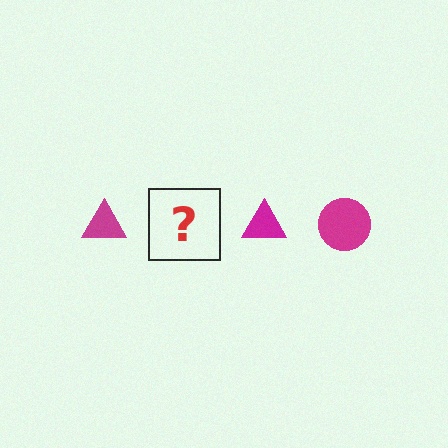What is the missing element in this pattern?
The missing element is a magenta circle.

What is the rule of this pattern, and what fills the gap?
The rule is that the pattern cycles through triangle, circle shapes in magenta. The gap should be filled with a magenta circle.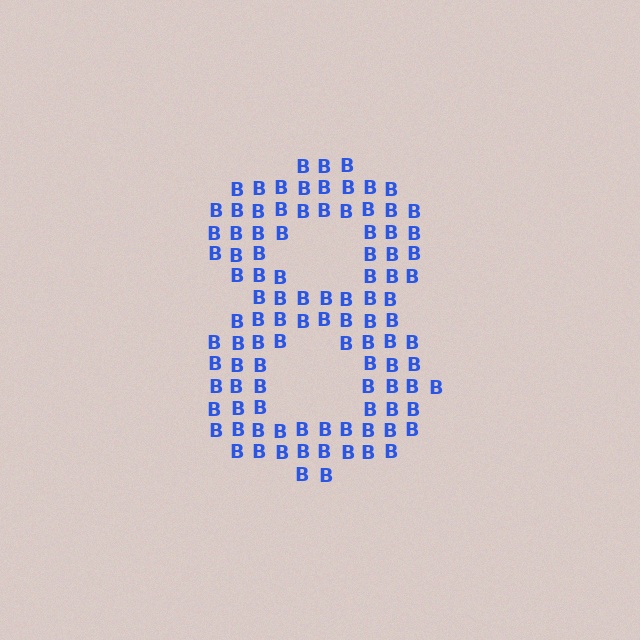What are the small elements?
The small elements are letter B's.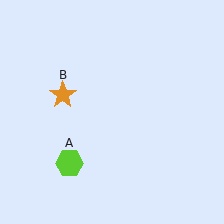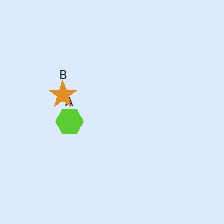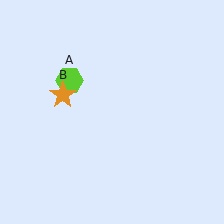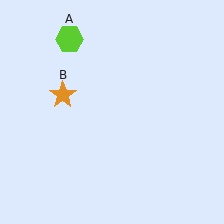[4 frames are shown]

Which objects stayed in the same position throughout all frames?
Orange star (object B) remained stationary.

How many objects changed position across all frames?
1 object changed position: lime hexagon (object A).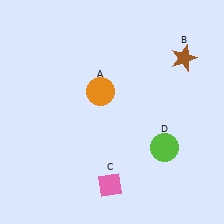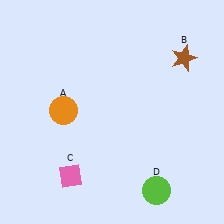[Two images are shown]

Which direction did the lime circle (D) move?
The lime circle (D) moved down.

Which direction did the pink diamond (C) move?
The pink diamond (C) moved left.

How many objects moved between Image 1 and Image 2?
3 objects moved between the two images.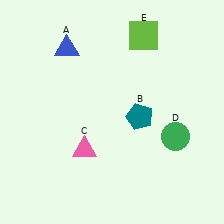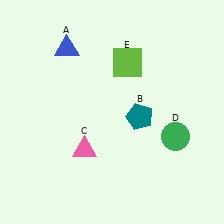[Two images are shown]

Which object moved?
The lime square (E) moved down.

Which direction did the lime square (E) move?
The lime square (E) moved down.